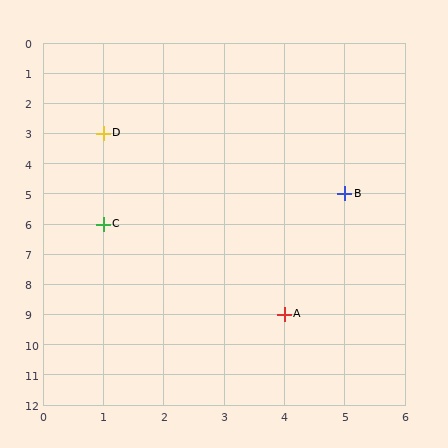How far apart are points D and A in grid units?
Points D and A are 3 columns and 6 rows apart (about 6.7 grid units diagonally).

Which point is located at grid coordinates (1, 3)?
Point D is at (1, 3).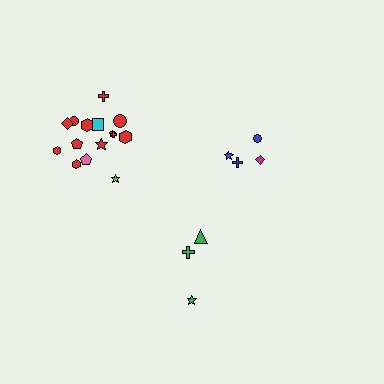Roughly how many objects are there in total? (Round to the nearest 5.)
Roughly 20 objects in total.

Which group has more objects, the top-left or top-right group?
The top-left group.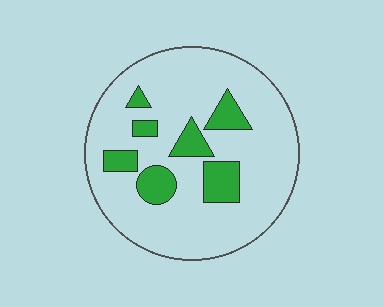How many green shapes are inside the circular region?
7.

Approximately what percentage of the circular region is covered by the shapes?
Approximately 20%.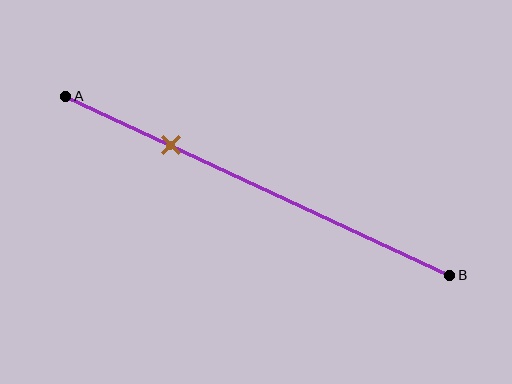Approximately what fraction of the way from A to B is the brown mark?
The brown mark is approximately 25% of the way from A to B.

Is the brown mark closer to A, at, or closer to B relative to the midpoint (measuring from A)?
The brown mark is closer to point A than the midpoint of segment AB.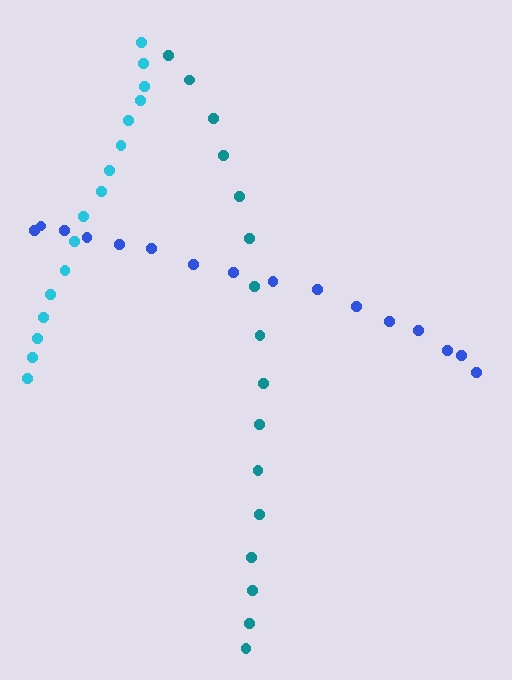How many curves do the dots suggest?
There are 3 distinct paths.